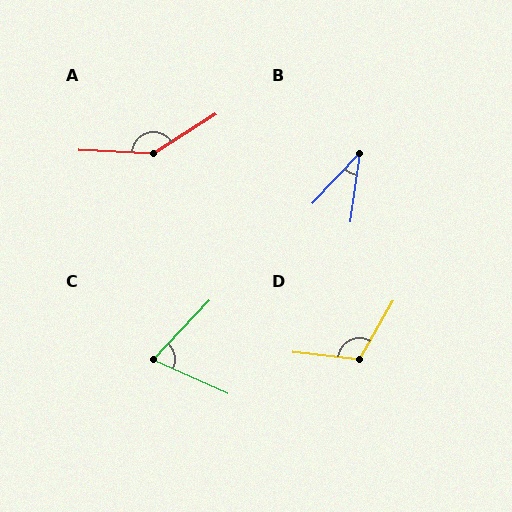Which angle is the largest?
A, at approximately 145 degrees.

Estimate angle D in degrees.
Approximately 114 degrees.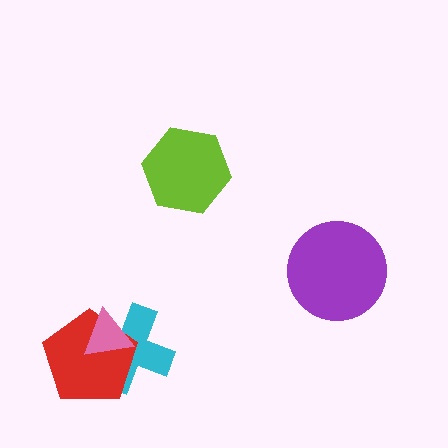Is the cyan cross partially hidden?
Yes, it is partially covered by another shape.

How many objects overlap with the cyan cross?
2 objects overlap with the cyan cross.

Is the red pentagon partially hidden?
Yes, it is partially covered by another shape.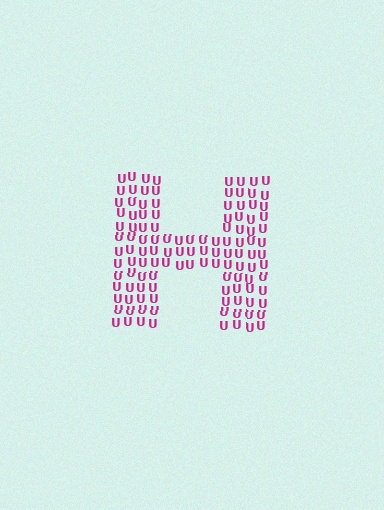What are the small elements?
The small elements are letter U's.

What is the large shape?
The large shape is the letter H.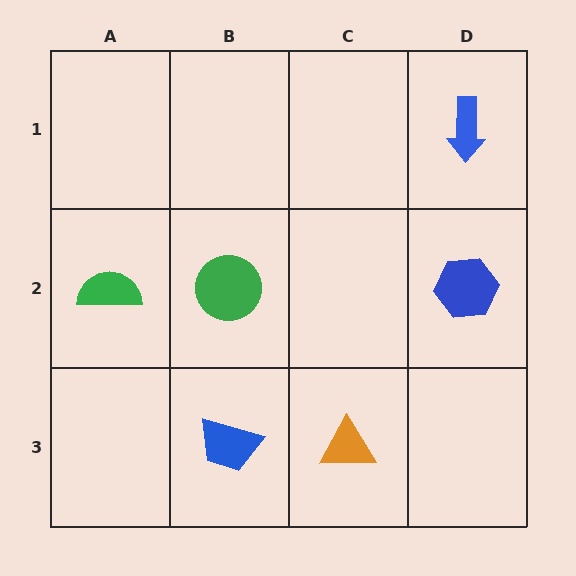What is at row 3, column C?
An orange triangle.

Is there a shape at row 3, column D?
No, that cell is empty.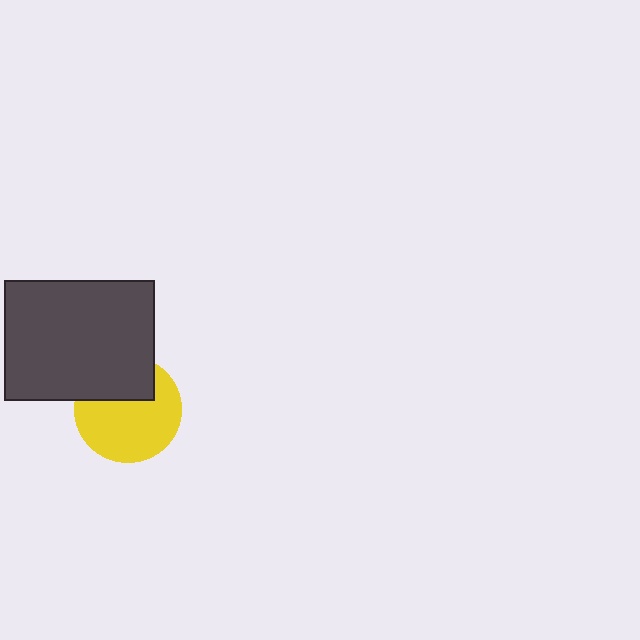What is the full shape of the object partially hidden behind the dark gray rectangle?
The partially hidden object is a yellow circle.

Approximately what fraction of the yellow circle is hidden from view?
Roughly 33% of the yellow circle is hidden behind the dark gray rectangle.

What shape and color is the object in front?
The object in front is a dark gray rectangle.